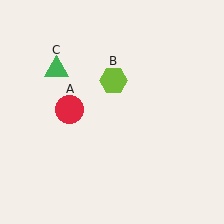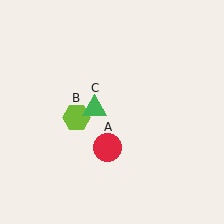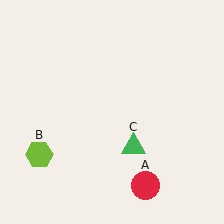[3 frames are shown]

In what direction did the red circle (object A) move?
The red circle (object A) moved down and to the right.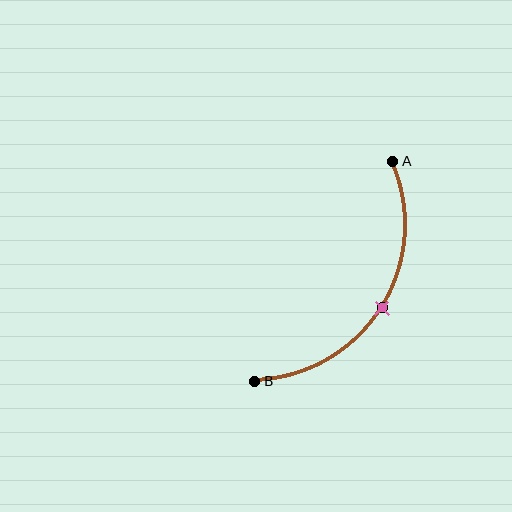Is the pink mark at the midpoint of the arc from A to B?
Yes. The pink mark lies on the arc at equal arc-length from both A and B — it is the arc midpoint.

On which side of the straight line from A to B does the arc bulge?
The arc bulges to the right of the straight line connecting A and B.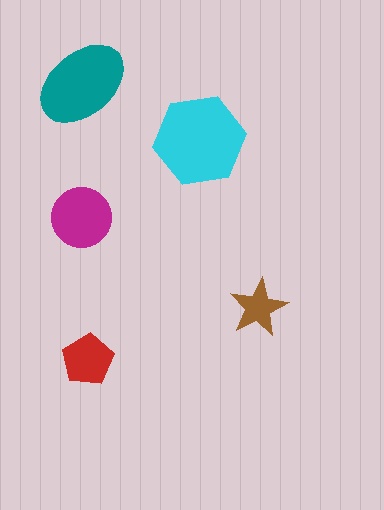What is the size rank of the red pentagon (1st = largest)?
4th.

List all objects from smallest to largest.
The brown star, the red pentagon, the magenta circle, the teal ellipse, the cyan hexagon.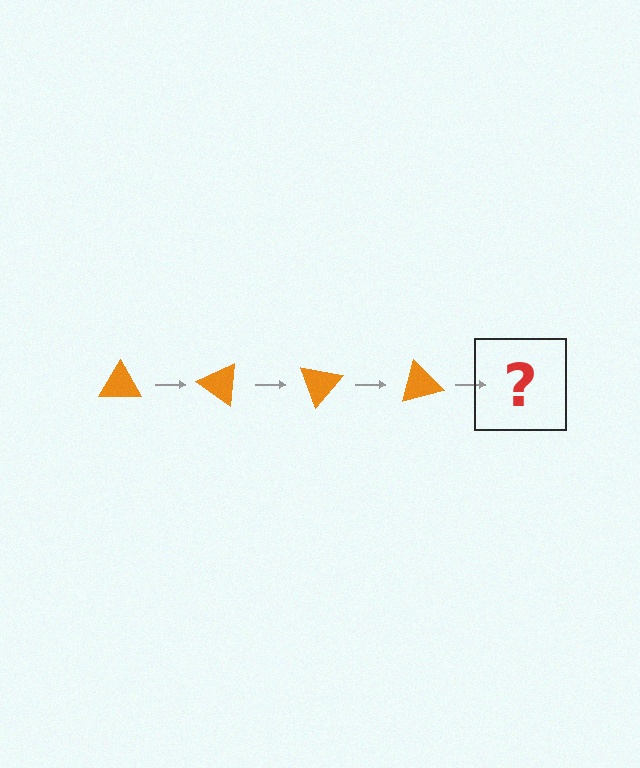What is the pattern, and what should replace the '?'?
The pattern is that the triangle rotates 35 degrees each step. The '?' should be an orange triangle rotated 140 degrees.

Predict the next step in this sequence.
The next step is an orange triangle rotated 140 degrees.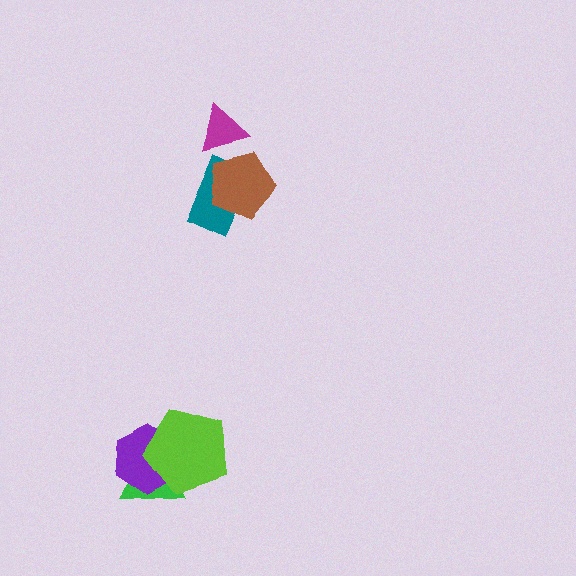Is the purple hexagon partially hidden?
Yes, it is partially covered by another shape.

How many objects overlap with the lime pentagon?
2 objects overlap with the lime pentagon.